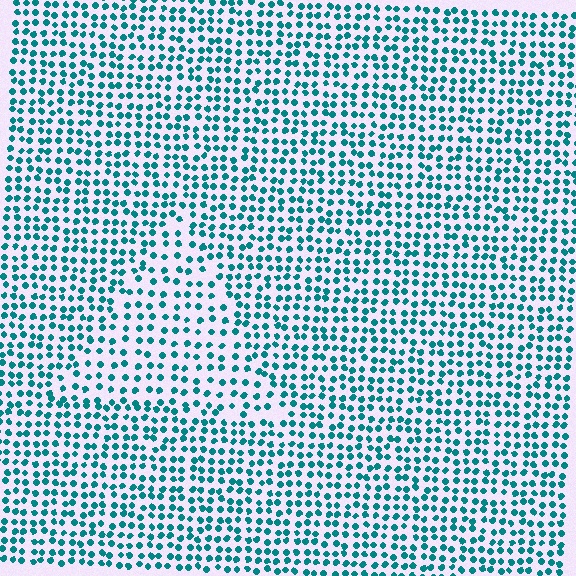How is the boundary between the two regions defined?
The boundary is defined by a change in element density (approximately 1.6x ratio). All elements are the same color, size, and shape.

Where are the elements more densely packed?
The elements are more densely packed outside the triangle boundary.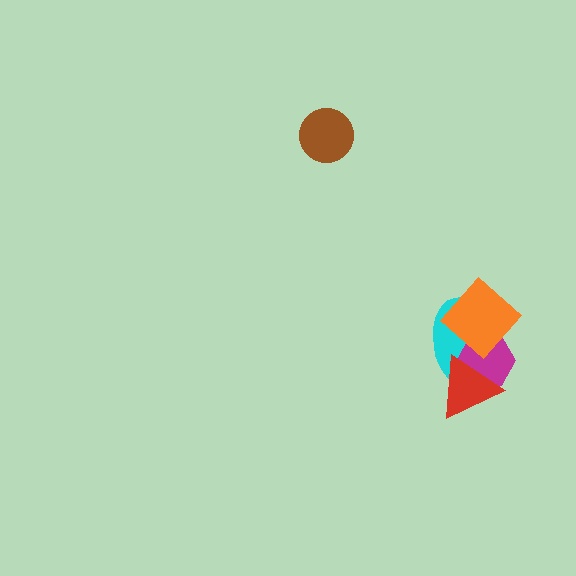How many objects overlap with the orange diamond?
2 objects overlap with the orange diamond.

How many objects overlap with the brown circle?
0 objects overlap with the brown circle.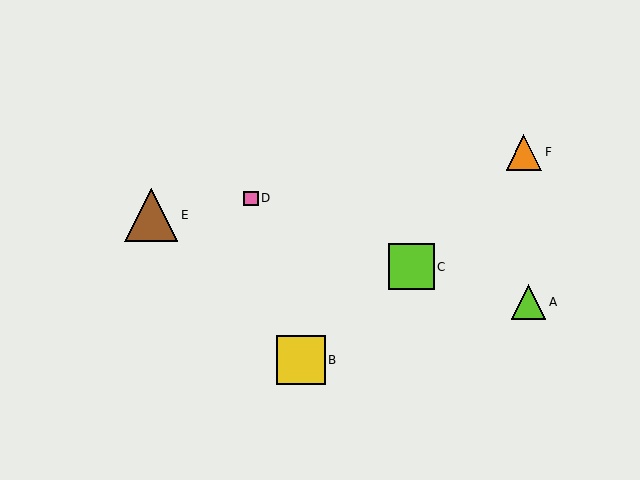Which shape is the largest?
The brown triangle (labeled E) is the largest.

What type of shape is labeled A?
Shape A is a lime triangle.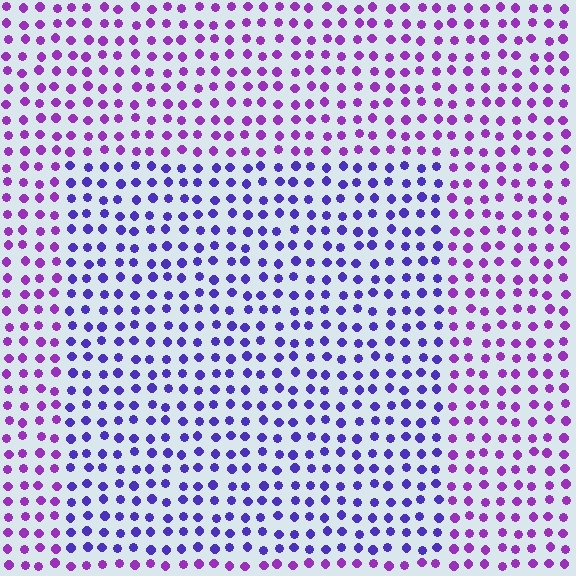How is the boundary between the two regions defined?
The boundary is defined purely by a slight shift in hue (about 34 degrees). Spacing, size, and orientation are identical on both sides.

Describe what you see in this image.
The image is filled with small purple elements in a uniform arrangement. A rectangle-shaped region is visible where the elements are tinted to a slightly different hue, forming a subtle color boundary.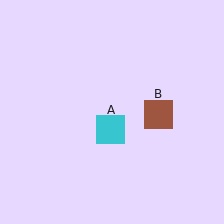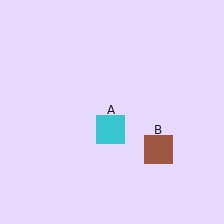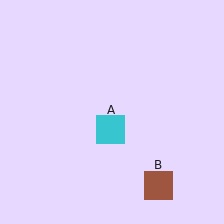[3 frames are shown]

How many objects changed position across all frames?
1 object changed position: brown square (object B).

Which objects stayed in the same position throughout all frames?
Cyan square (object A) remained stationary.